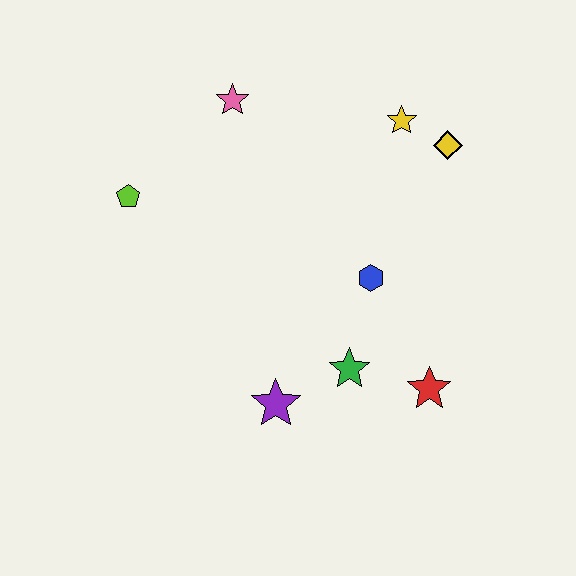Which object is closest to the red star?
The green star is closest to the red star.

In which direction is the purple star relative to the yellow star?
The purple star is below the yellow star.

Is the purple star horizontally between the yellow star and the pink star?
Yes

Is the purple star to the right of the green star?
No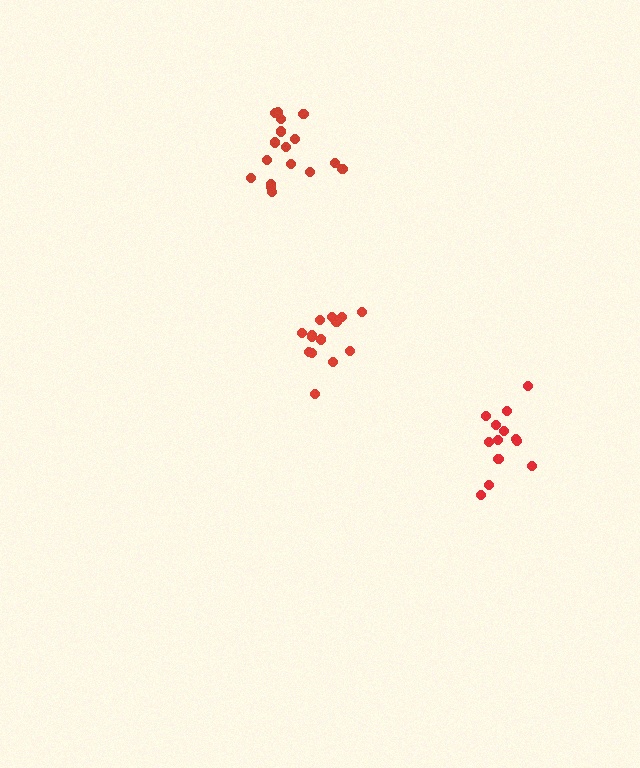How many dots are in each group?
Group 1: 14 dots, Group 2: 13 dots, Group 3: 17 dots (44 total).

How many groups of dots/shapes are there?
There are 3 groups.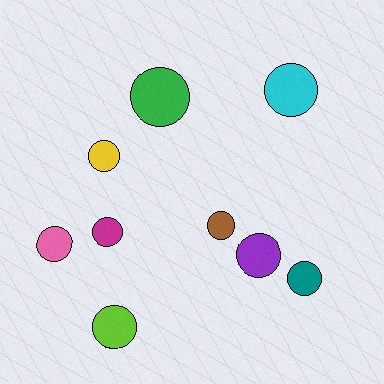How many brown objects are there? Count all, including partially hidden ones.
There is 1 brown object.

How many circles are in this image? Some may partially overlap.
There are 9 circles.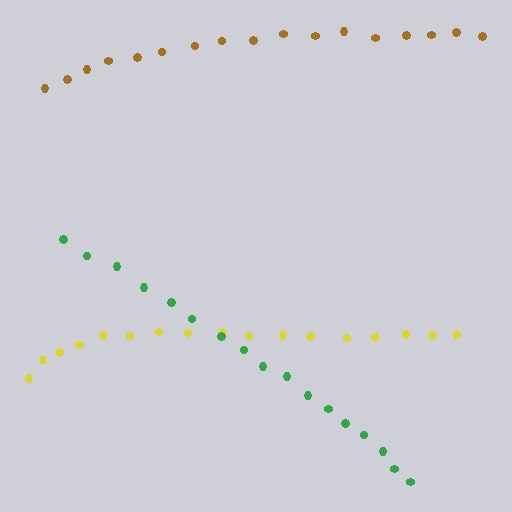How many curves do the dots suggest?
There are 3 distinct paths.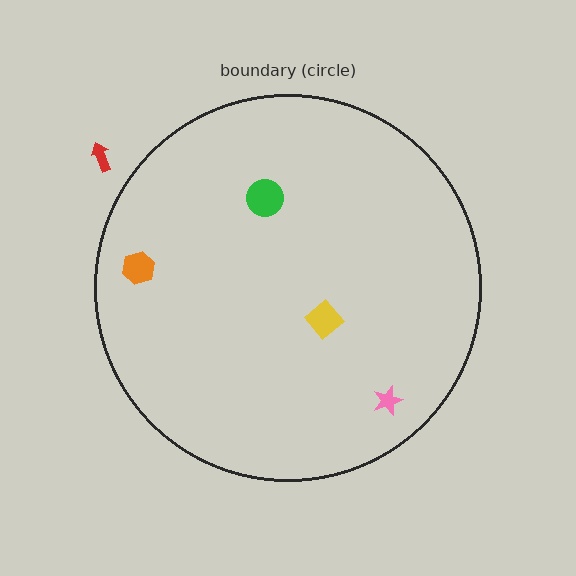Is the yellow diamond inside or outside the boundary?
Inside.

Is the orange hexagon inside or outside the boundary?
Inside.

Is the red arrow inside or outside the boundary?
Outside.